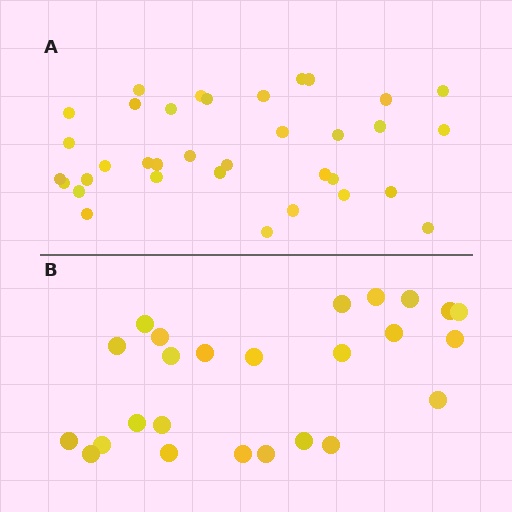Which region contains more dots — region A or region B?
Region A (the top region) has more dots.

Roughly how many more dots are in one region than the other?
Region A has roughly 10 or so more dots than region B.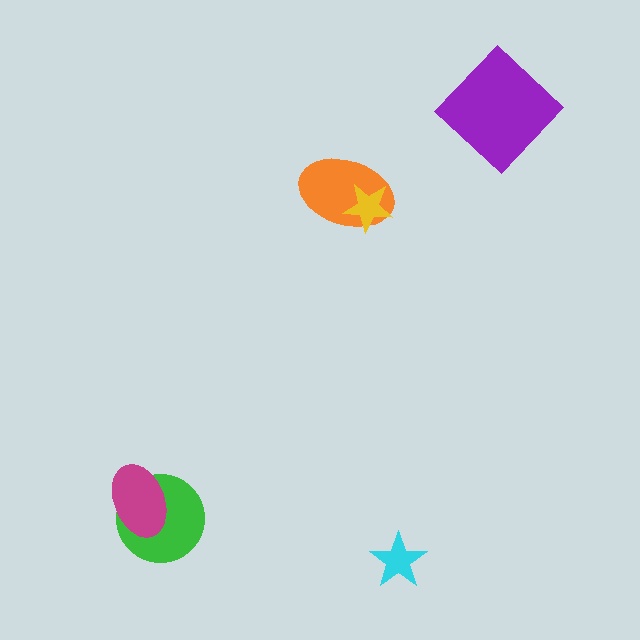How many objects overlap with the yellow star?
1 object overlaps with the yellow star.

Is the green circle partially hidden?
Yes, it is partially covered by another shape.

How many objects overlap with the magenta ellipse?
1 object overlaps with the magenta ellipse.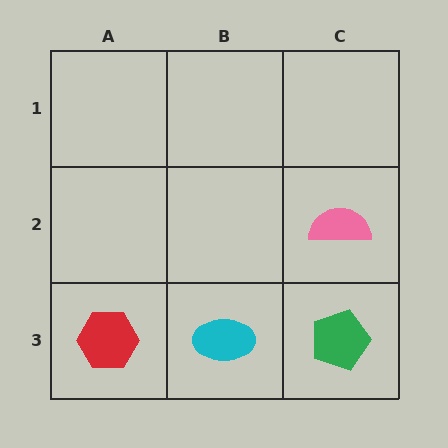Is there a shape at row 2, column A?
No, that cell is empty.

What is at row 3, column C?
A green pentagon.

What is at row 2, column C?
A pink semicircle.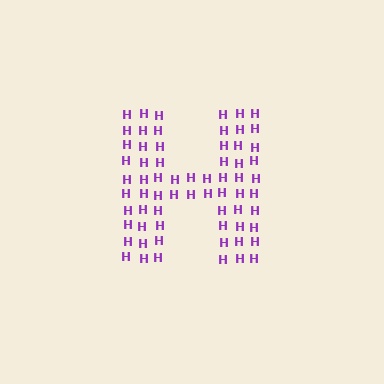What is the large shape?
The large shape is the letter H.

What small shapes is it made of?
It is made of small letter H's.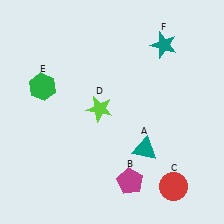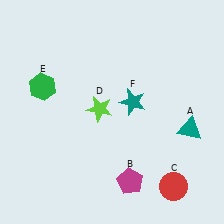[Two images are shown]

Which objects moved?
The objects that moved are: the teal triangle (A), the teal star (F).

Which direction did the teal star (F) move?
The teal star (F) moved down.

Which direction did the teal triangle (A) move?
The teal triangle (A) moved right.